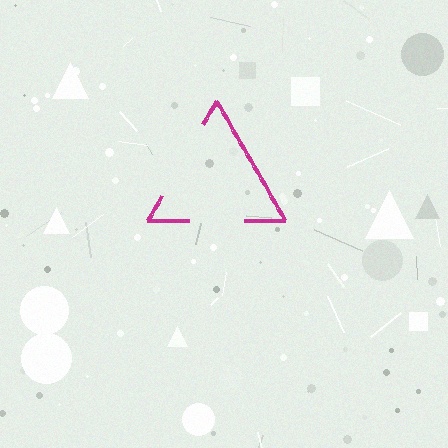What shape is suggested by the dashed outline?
The dashed outline suggests a triangle.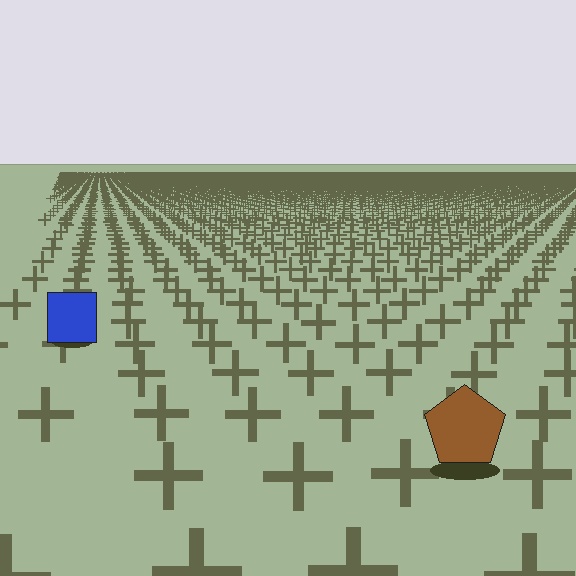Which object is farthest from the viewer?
The blue square is farthest from the viewer. It appears smaller and the ground texture around it is denser.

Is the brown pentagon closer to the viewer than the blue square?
Yes. The brown pentagon is closer — you can tell from the texture gradient: the ground texture is coarser near it.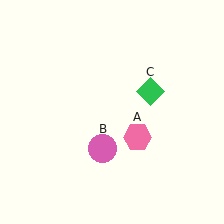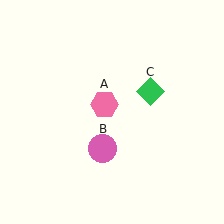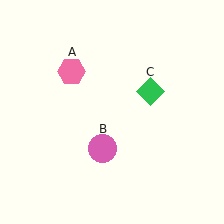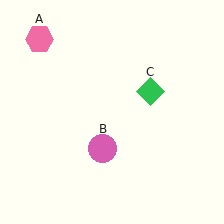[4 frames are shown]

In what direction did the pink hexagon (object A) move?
The pink hexagon (object A) moved up and to the left.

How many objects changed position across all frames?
1 object changed position: pink hexagon (object A).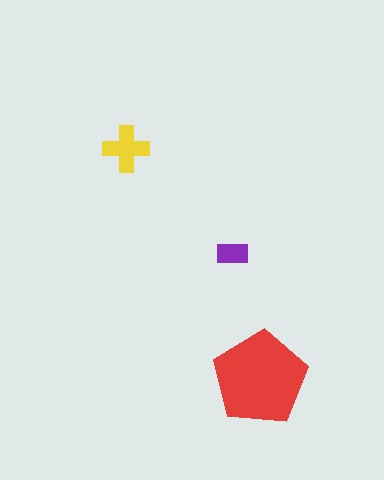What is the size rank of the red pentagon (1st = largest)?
1st.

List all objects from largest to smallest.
The red pentagon, the yellow cross, the purple rectangle.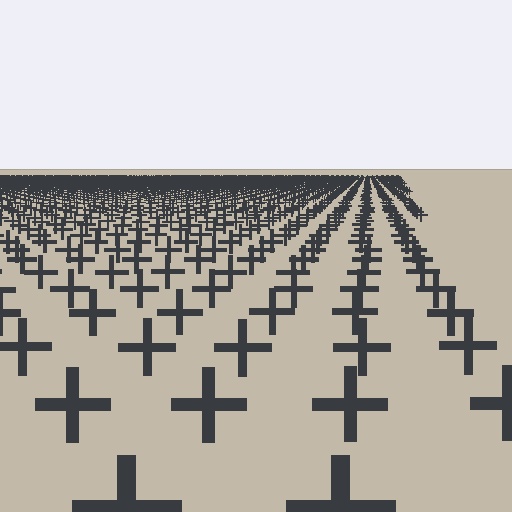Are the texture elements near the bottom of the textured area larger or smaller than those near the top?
Larger. Near the bottom, elements are closer to the viewer and appear at a bigger on-screen size.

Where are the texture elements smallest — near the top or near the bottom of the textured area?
Near the top.